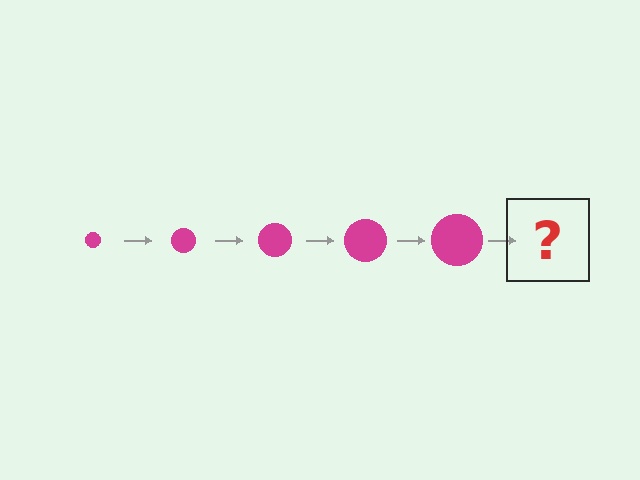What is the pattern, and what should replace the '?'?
The pattern is that the circle gets progressively larger each step. The '?' should be a magenta circle, larger than the previous one.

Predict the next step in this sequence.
The next step is a magenta circle, larger than the previous one.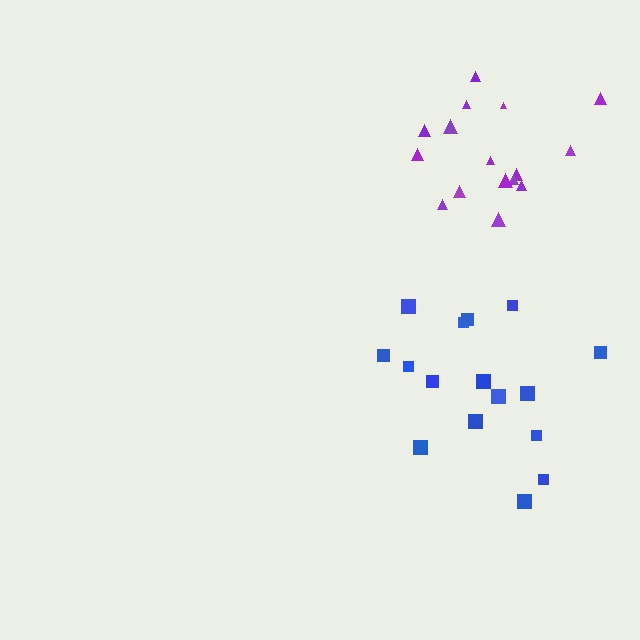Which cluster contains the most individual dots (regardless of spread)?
Purple (16).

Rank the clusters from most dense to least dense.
purple, blue.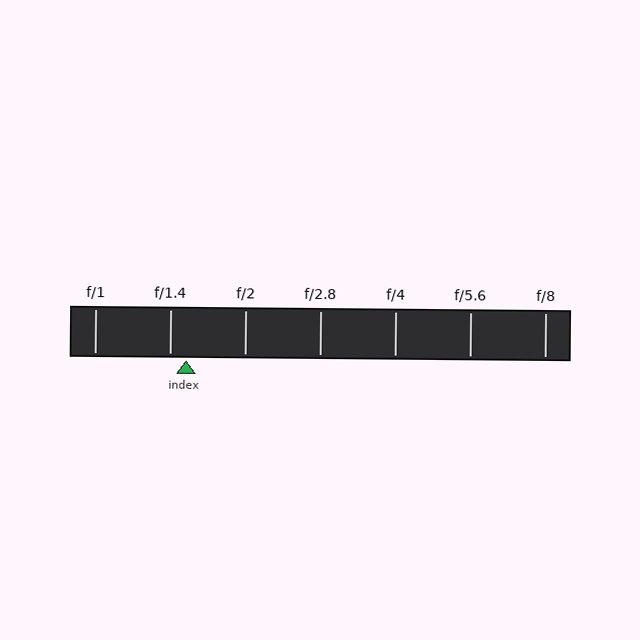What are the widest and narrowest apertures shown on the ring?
The widest aperture shown is f/1 and the narrowest is f/8.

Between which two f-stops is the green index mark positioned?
The index mark is between f/1.4 and f/2.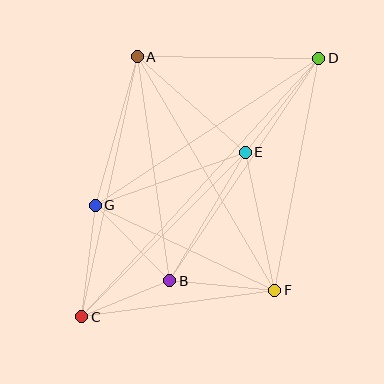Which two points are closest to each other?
Points B and C are closest to each other.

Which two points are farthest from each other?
Points C and D are farthest from each other.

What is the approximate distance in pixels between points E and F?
The distance between E and F is approximately 141 pixels.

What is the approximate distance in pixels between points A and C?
The distance between A and C is approximately 266 pixels.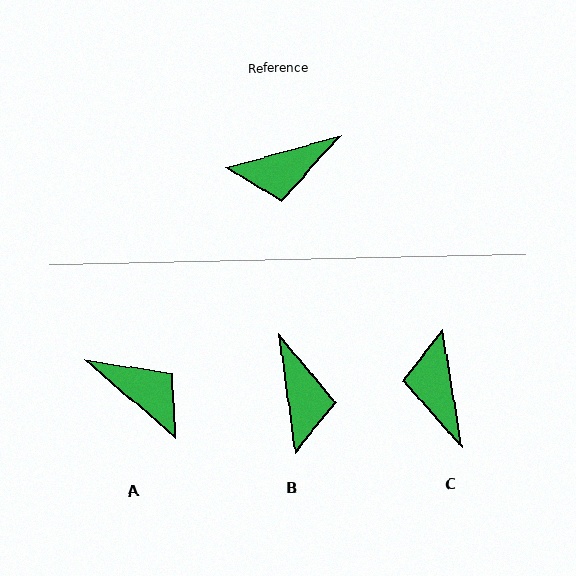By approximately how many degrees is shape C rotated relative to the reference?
Approximately 96 degrees clockwise.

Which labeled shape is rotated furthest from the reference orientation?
A, about 124 degrees away.